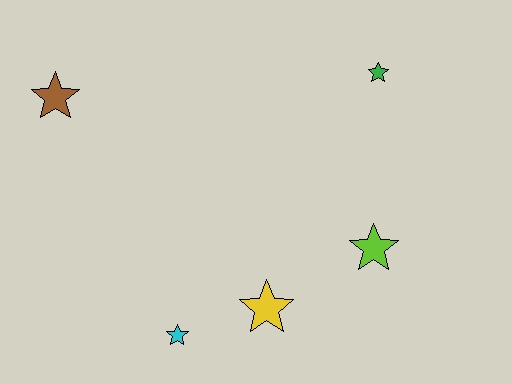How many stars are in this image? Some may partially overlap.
There are 5 stars.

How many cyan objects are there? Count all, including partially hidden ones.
There is 1 cyan object.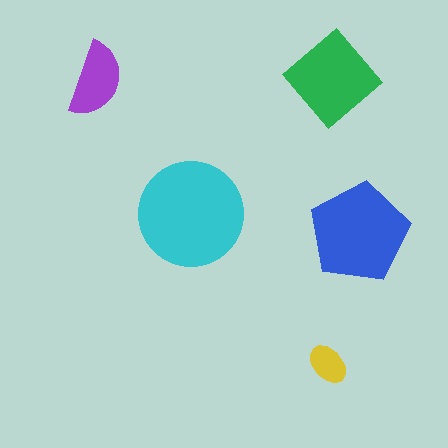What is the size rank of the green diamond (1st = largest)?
3rd.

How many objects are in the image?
There are 5 objects in the image.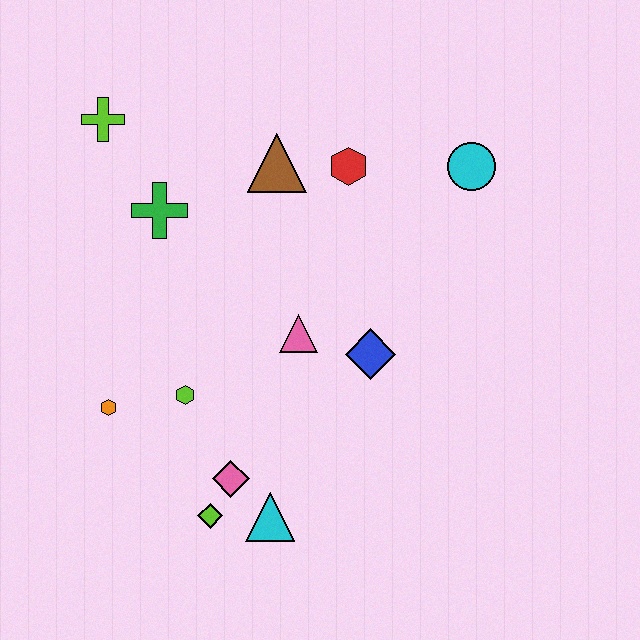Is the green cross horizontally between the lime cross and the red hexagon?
Yes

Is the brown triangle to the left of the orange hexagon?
No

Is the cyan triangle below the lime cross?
Yes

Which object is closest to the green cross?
The lime cross is closest to the green cross.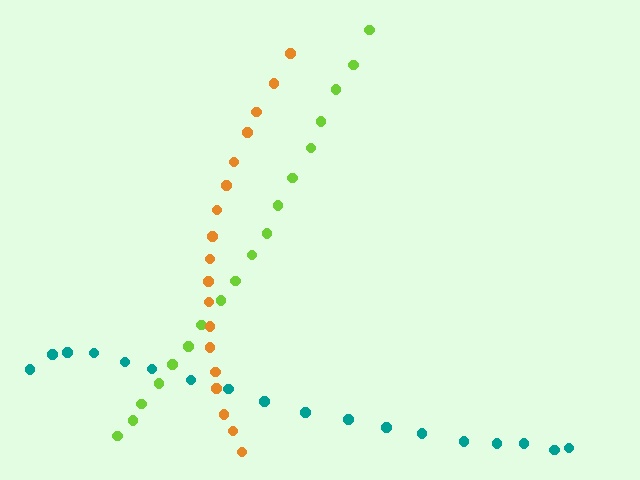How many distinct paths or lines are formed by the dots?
There are 3 distinct paths.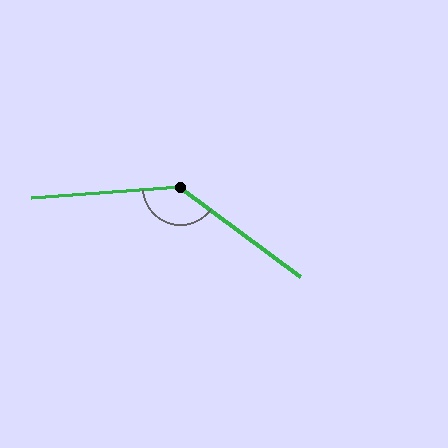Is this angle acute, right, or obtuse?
It is obtuse.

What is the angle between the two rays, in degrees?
Approximately 140 degrees.